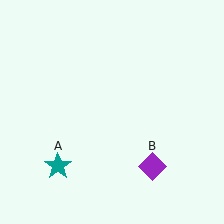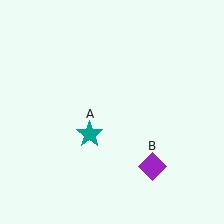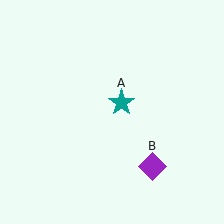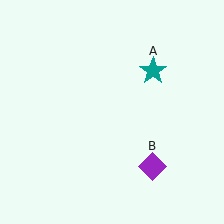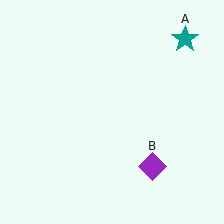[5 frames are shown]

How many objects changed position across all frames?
1 object changed position: teal star (object A).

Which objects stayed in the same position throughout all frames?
Purple diamond (object B) remained stationary.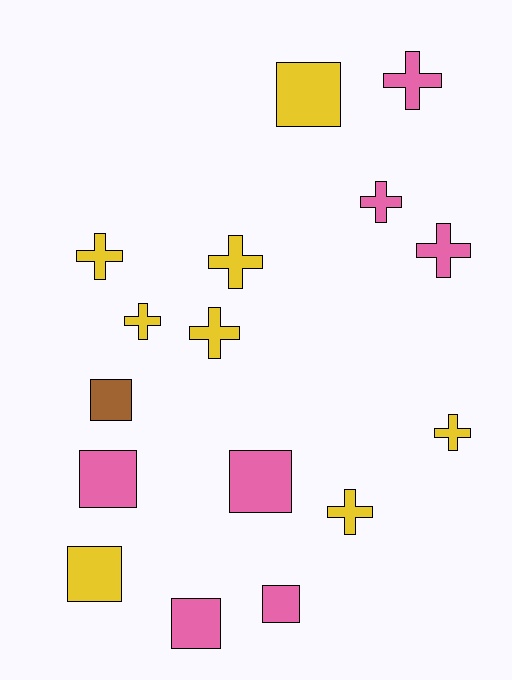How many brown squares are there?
There is 1 brown square.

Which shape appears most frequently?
Cross, with 9 objects.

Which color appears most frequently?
Yellow, with 8 objects.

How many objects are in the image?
There are 16 objects.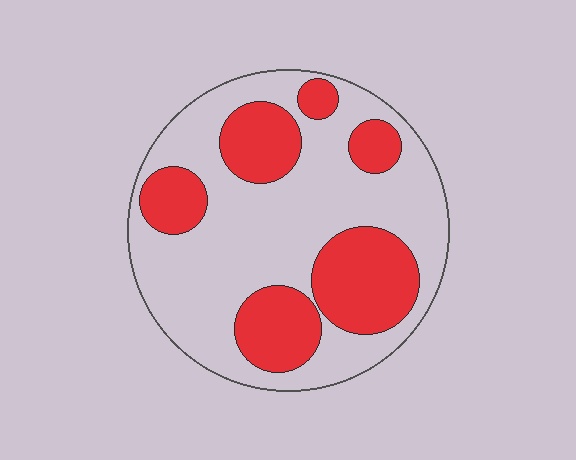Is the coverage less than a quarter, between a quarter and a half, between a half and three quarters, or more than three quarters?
Between a quarter and a half.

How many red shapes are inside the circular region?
6.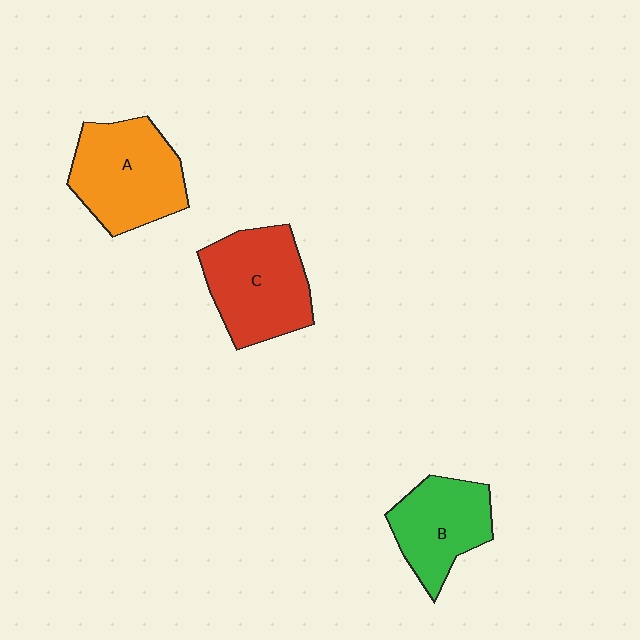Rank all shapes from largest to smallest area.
From largest to smallest: A (orange), C (red), B (green).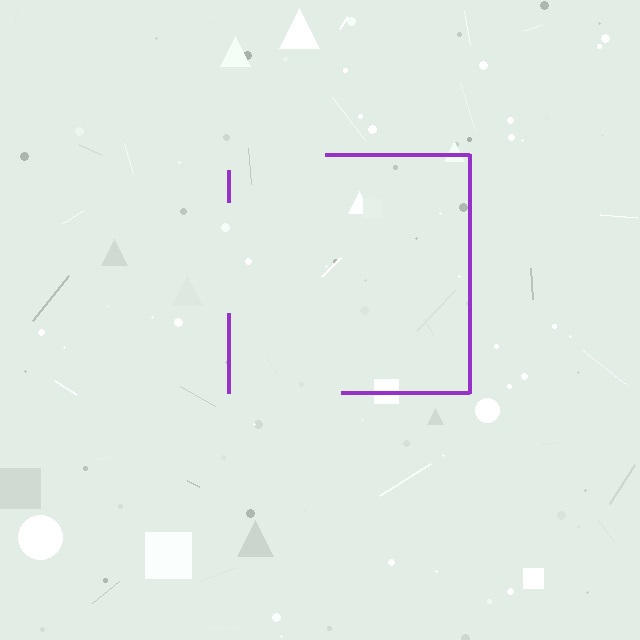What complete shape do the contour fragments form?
The contour fragments form a square.